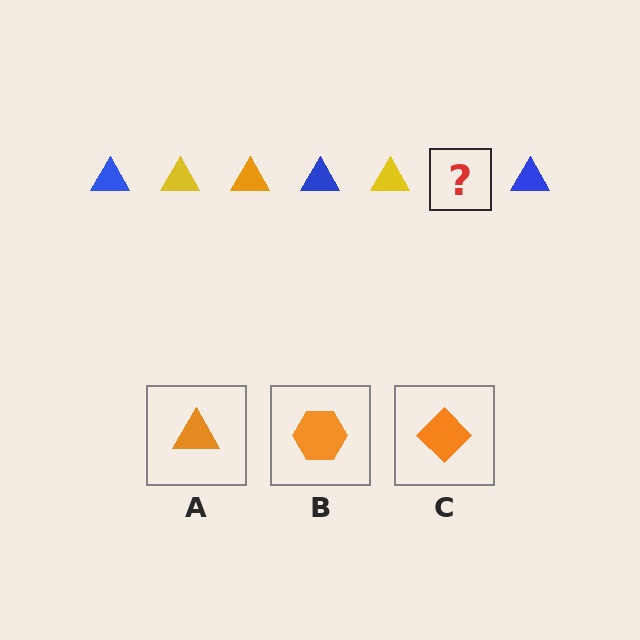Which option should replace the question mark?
Option A.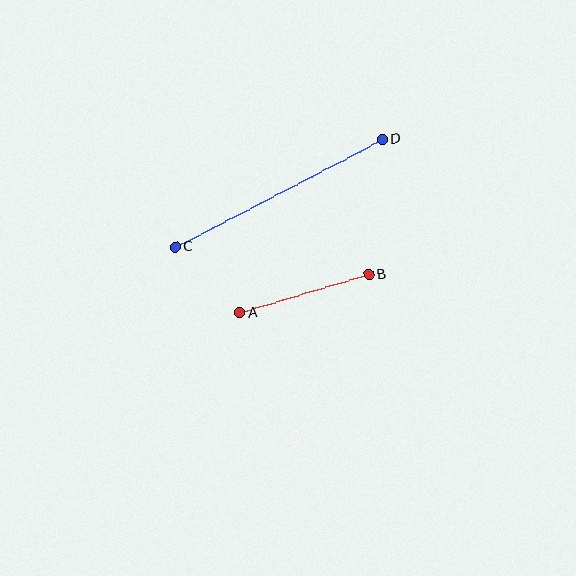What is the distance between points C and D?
The distance is approximately 233 pixels.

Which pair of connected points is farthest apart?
Points C and D are farthest apart.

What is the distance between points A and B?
The distance is approximately 135 pixels.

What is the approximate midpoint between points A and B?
The midpoint is at approximately (304, 294) pixels.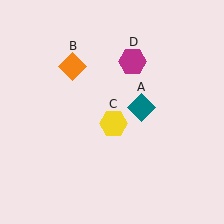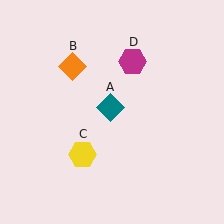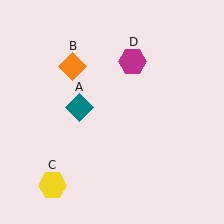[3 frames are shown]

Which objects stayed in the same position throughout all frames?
Orange diamond (object B) and magenta hexagon (object D) remained stationary.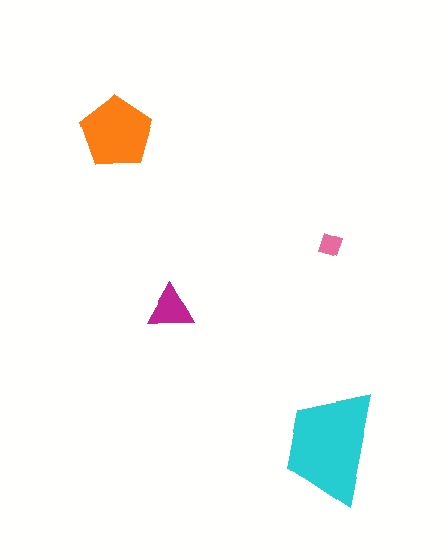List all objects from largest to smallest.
The cyan trapezoid, the orange pentagon, the magenta triangle, the pink diamond.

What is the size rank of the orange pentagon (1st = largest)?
2nd.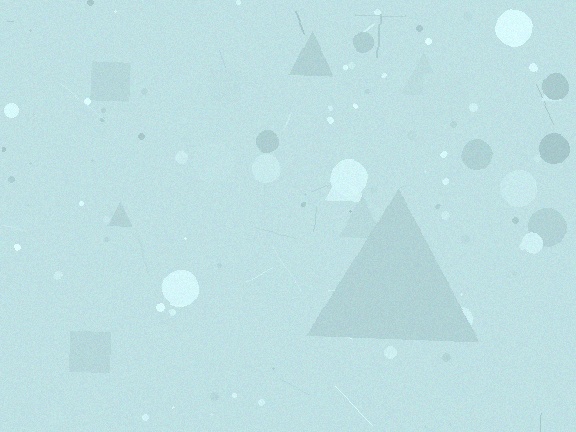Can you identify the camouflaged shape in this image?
The camouflaged shape is a triangle.